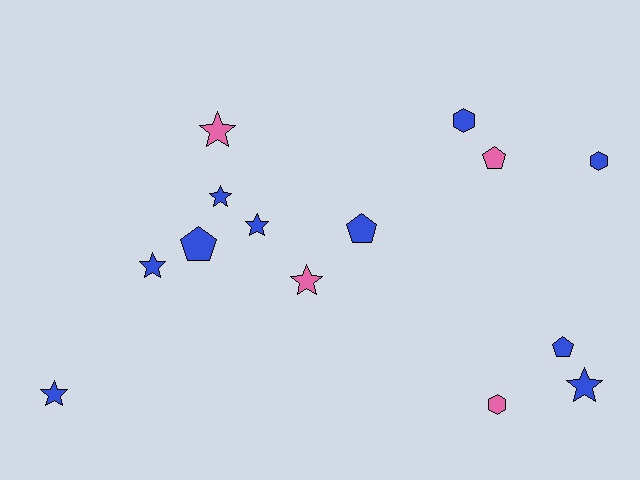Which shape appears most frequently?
Star, with 7 objects.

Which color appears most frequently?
Blue, with 10 objects.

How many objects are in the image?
There are 14 objects.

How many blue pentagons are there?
There are 3 blue pentagons.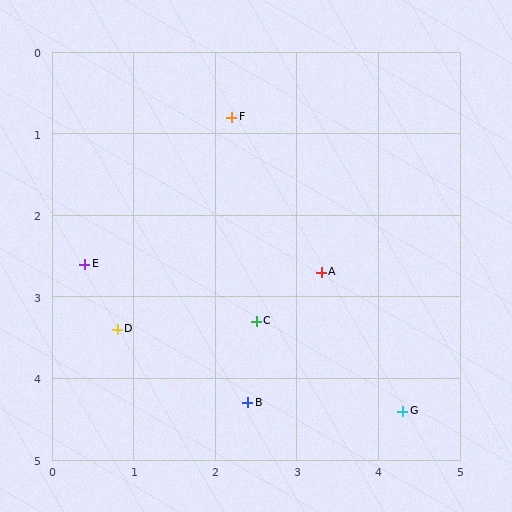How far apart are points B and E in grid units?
Points B and E are about 2.6 grid units apart.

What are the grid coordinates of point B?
Point B is at approximately (2.4, 4.3).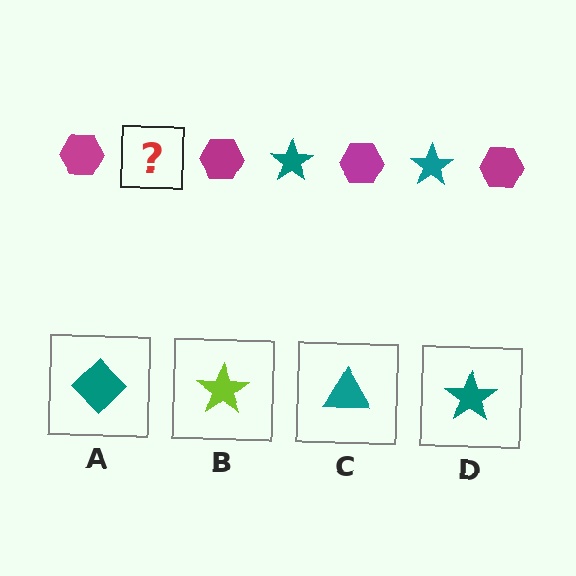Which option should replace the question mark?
Option D.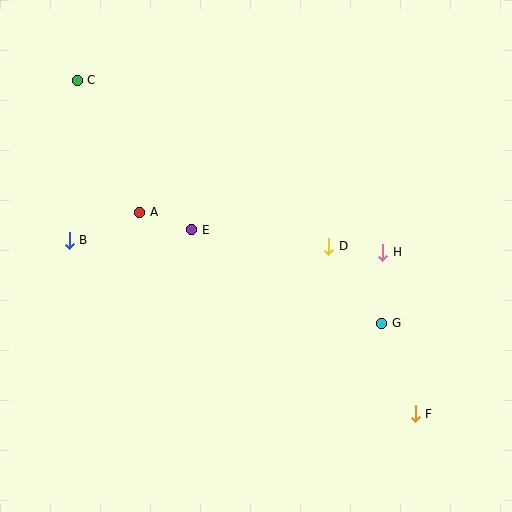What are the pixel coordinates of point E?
Point E is at (192, 230).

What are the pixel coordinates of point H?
Point H is at (383, 252).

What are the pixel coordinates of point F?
Point F is at (415, 414).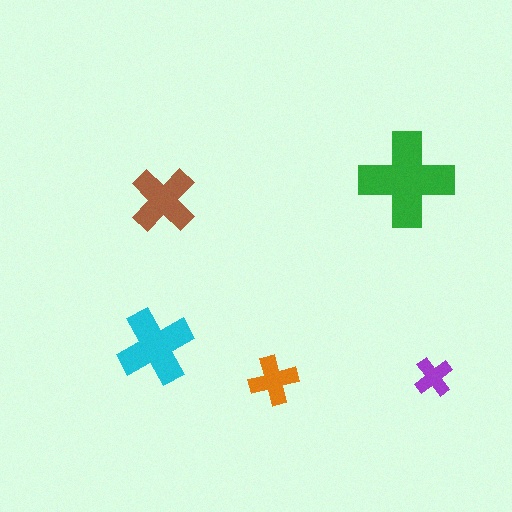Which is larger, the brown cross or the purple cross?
The brown one.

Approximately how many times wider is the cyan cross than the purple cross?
About 2 times wider.